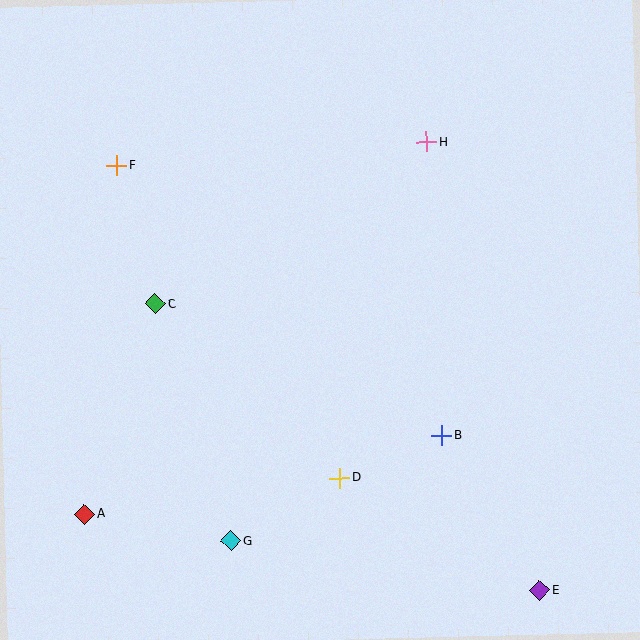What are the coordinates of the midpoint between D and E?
The midpoint between D and E is at (440, 534).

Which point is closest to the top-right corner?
Point H is closest to the top-right corner.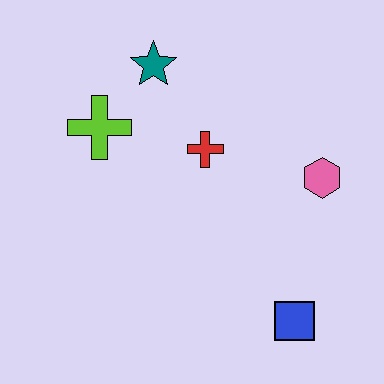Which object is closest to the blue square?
The pink hexagon is closest to the blue square.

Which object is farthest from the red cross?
The blue square is farthest from the red cross.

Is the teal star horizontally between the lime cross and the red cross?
Yes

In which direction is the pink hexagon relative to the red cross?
The pink hexagon is to the right of the red cross.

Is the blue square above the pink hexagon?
No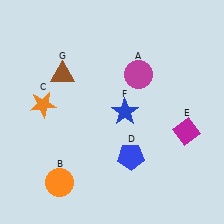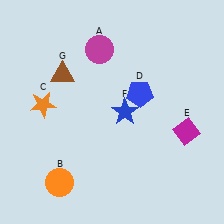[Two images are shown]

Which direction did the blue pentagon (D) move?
The blue pentagon (D) moved up.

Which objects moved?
The objects that moved are: the magenta circle (A), the blue pentagon (D).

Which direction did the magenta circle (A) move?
The magenta circle (A) moved left.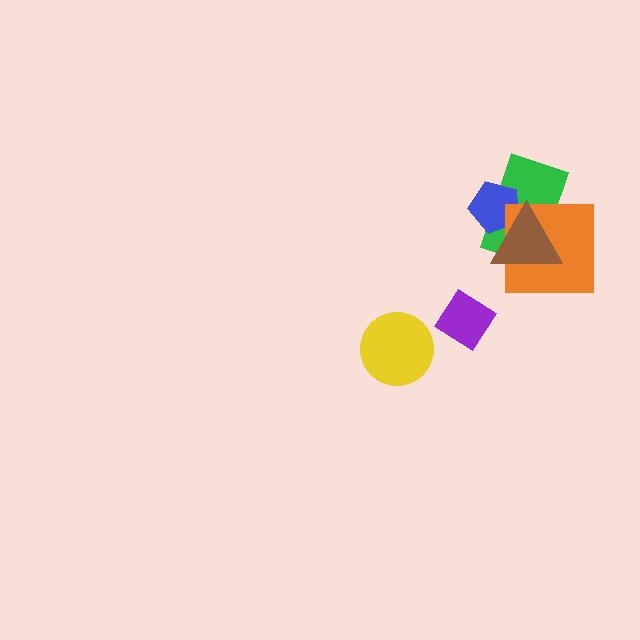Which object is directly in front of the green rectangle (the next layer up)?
The blue pentagon is directly in front of the green rectangle.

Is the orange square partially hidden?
Yes, it is partially covered by another shape.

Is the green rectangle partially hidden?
Yes, it is partially covered by another shape.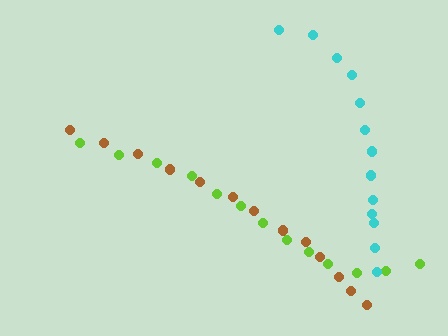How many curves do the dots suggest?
There are 3 distinct paths.